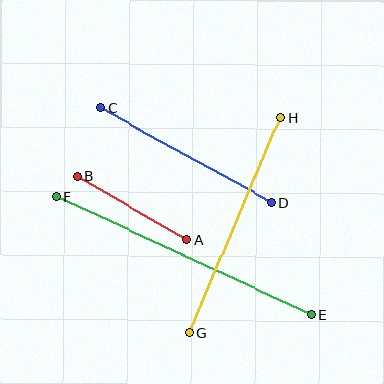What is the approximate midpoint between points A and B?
The midpoint is at approximately (132, 208) pixels.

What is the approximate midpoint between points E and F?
The midpoint is at approximately (184, 256) pixels.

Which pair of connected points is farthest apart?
Points E and F are farthest apart.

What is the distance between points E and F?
The distance is approximately 281 pixels.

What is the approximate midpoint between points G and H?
The midpoint is at approximately (235, 225) pixels.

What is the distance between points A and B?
The distance is approximately 126 pixels.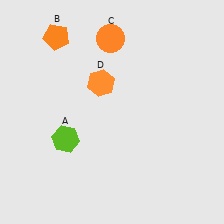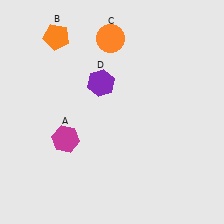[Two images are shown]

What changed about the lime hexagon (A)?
In Image 1, A is lime. In Image 2, it changed to magenta.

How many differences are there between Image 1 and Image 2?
There are 2 differences between the two images.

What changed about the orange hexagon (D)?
In Image 1, D is orange. In Image 2, it changed to purple.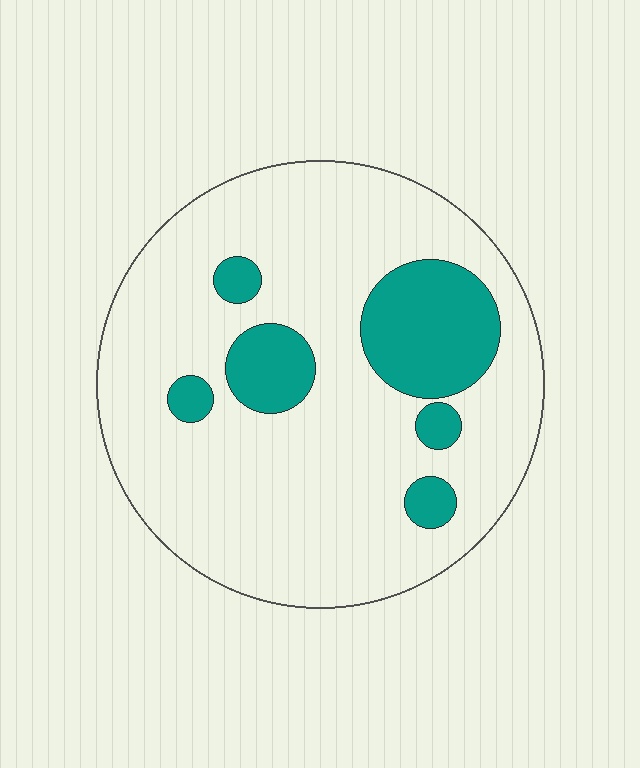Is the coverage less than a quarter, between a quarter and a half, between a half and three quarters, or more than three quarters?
Less than a quarter.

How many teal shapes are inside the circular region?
6.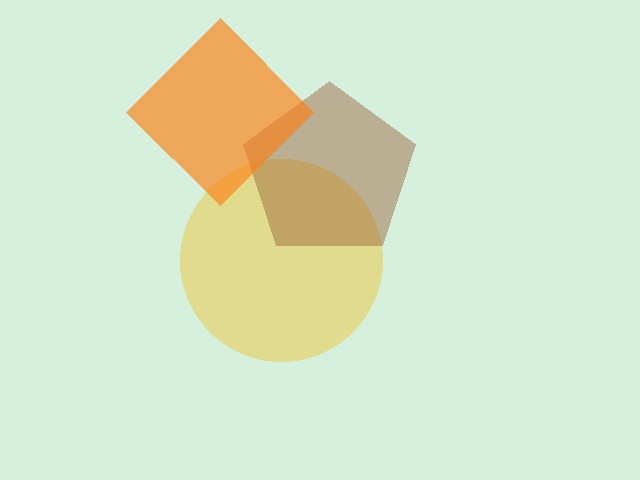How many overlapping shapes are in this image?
There are 3 overlapping shapes in the image.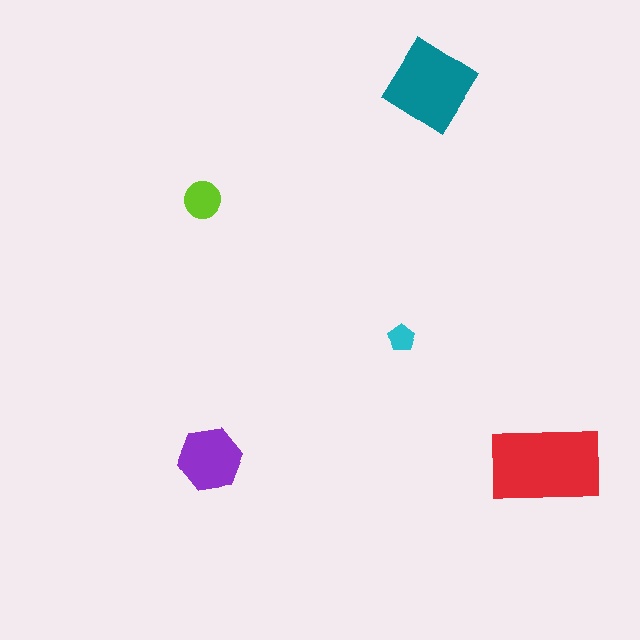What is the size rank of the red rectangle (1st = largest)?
1st.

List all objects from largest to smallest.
The red rectangle, the teal diamond, the purple hexagon, the lime circle, the cyan pentagon.